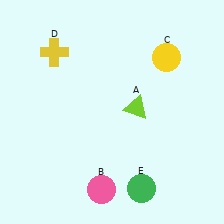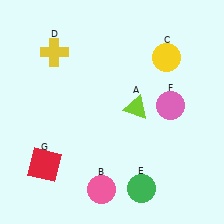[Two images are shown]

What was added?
A pink circle (F), a red square (G) were added in Image 2.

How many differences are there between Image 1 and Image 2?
There are 2 differences between the two images.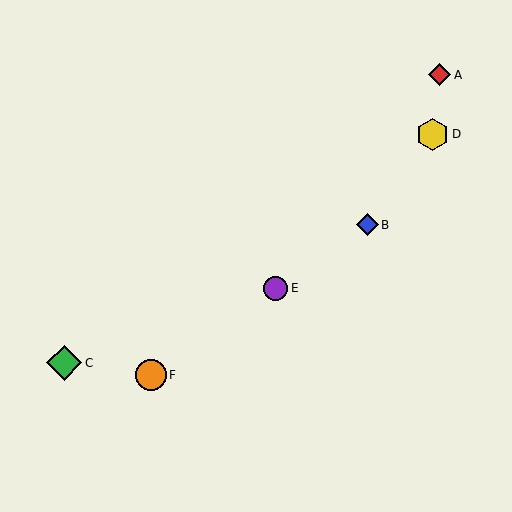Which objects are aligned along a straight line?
Objects B, E, F are aligned along a straight line.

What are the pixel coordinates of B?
Object B is at (367, 225).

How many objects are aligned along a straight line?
3 objects (B, E, F) are aligned along a straight line.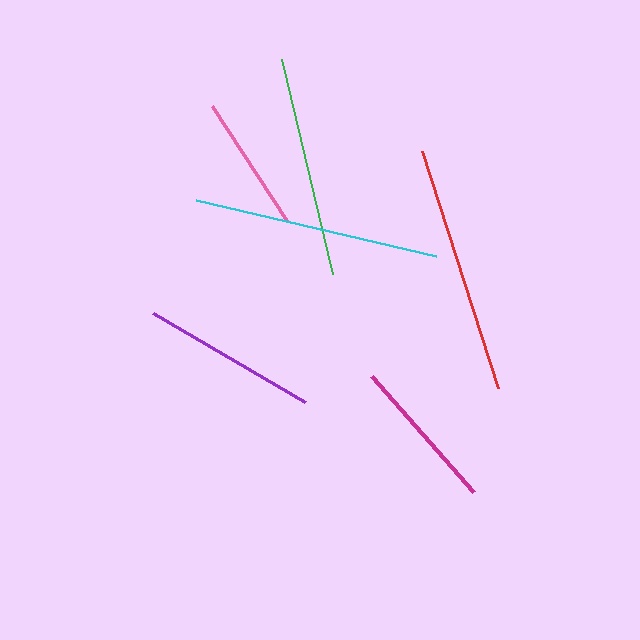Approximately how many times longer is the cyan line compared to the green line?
The cyan line is approximately 1.1 times the length of the green line.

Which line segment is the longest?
The red line is the longest at approximately 249 pixels.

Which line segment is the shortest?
The pink line is the shortest at approximately 137 pixels.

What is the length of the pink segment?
The pink segment is approximately 137 pixels long.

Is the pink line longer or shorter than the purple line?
The purple line is longer than the pink line.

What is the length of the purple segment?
The purple segment is approximately 176 pixels long.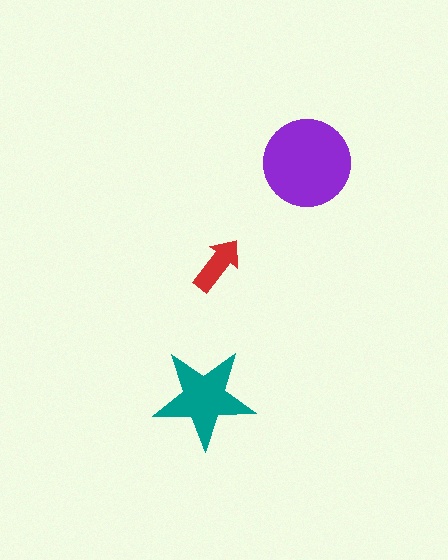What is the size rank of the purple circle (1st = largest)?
1st.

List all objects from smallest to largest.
The red arrow, the teal star, the purple circle.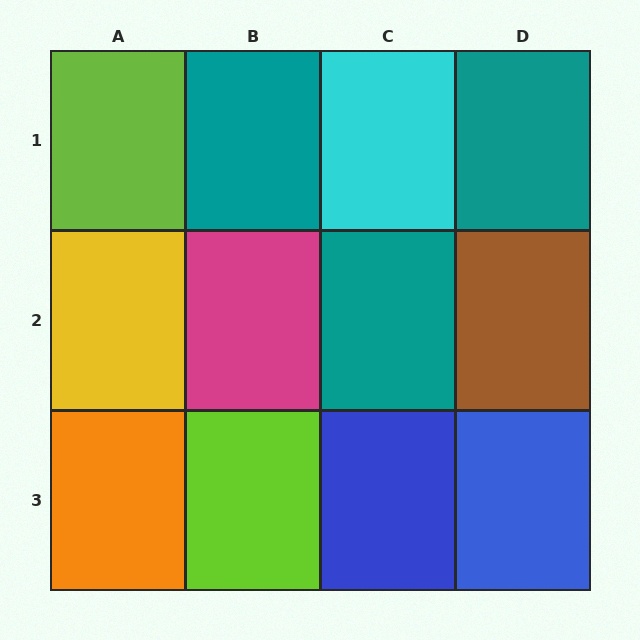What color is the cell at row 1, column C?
Cyan.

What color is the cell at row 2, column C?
Teal.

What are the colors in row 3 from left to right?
Orange, lime, blue, blue.